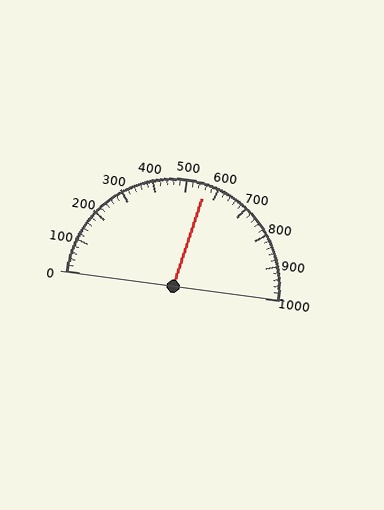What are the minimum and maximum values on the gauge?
The gauge ranges from 0 to 1000.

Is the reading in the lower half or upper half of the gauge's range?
The reading is in the upper half of the range (0 to 1000).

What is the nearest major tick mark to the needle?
The nearest major tick mark is 600.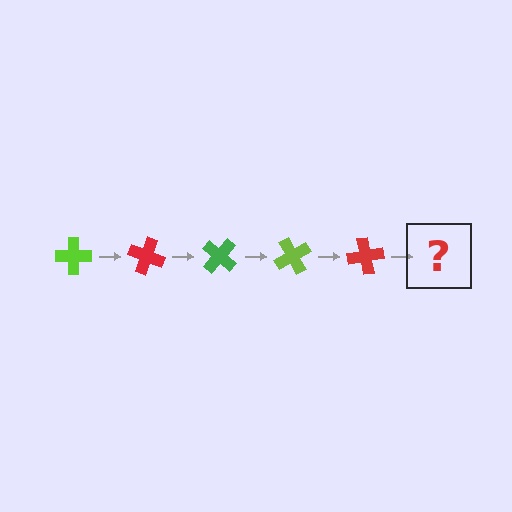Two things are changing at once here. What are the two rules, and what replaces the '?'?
The two rules are that it rotates 20 degrees each step and the color cycles through lime, red, and green. The '?' should be a green cross, rotated 100 degrees from the start.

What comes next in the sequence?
The next element should be a green cross, rotated 100 degrees from the start.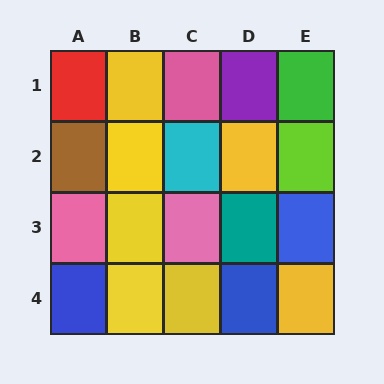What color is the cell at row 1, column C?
Pink.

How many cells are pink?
3 cells are pink.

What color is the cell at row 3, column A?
Pink.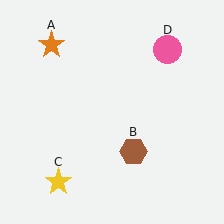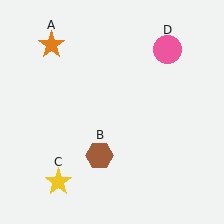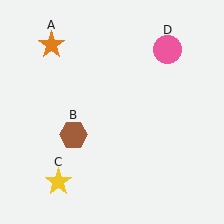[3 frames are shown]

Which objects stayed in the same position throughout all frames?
Orange star (object A) and yellow star (object C) and pink circle (object D) remained stationary.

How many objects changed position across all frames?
1 object changed position: brown hexagon (object B).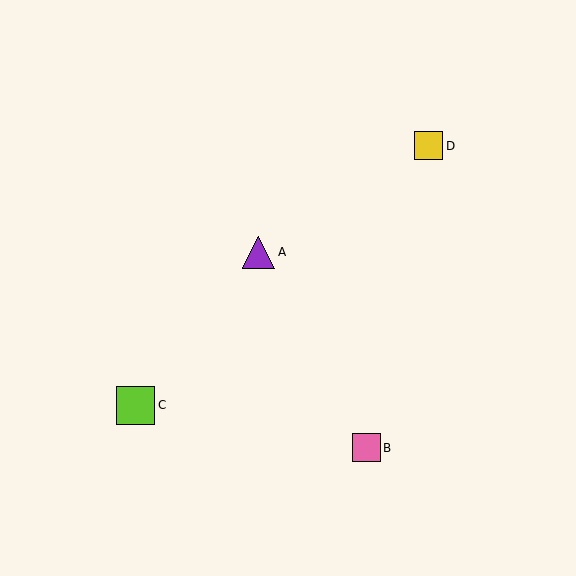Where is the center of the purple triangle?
The center of the purple triangle is at (259, 252).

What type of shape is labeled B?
Shape B is a pink square.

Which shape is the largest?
The lime square (labeled C) is the largest.